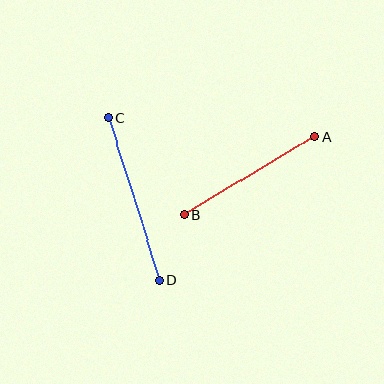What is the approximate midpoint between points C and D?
The midpoint is at approximately (134, 199) pixels.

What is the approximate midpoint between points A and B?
The midpoint is at approximately (249, 176) pixels.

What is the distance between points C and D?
The distance is approximately 170 pixels.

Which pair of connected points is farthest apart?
Points C and D are farthest apart.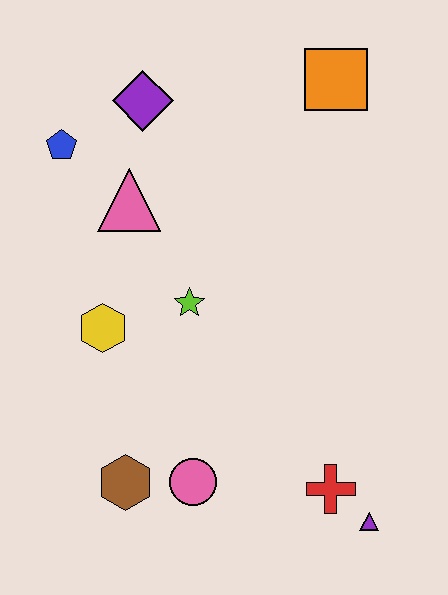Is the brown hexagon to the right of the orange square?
No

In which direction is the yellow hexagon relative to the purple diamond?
The yellow hexagon is below the purple diamond.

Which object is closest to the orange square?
The purple diamond is closest to the orange square.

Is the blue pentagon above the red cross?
Yes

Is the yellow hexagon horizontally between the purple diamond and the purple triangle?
No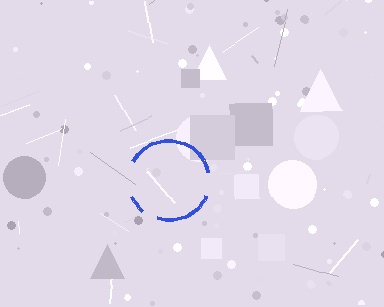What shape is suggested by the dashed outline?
The dashed outline suggests a circle.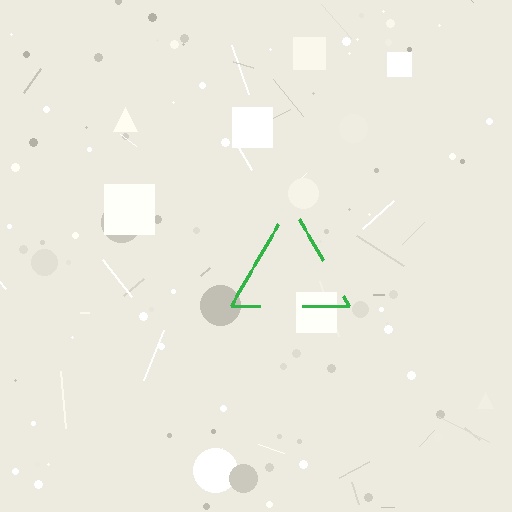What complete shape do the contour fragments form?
The contour fragments form a triangle.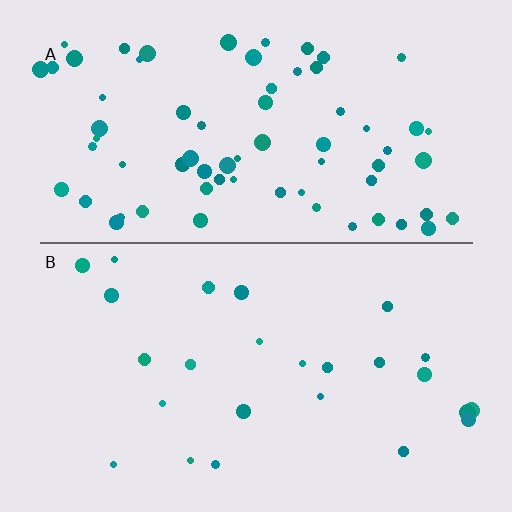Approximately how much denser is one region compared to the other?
Approximately 2.8× — region A over region B.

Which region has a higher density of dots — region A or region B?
A (the top).